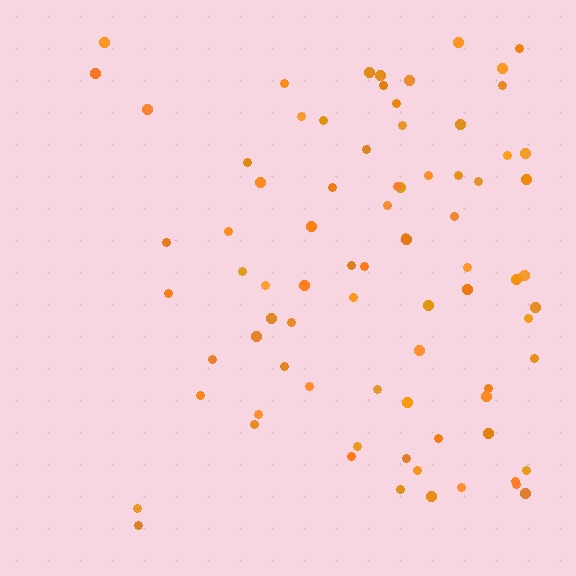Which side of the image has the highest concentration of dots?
The right.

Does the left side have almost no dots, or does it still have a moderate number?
Still a moderate number, just noticeably fewer than the right.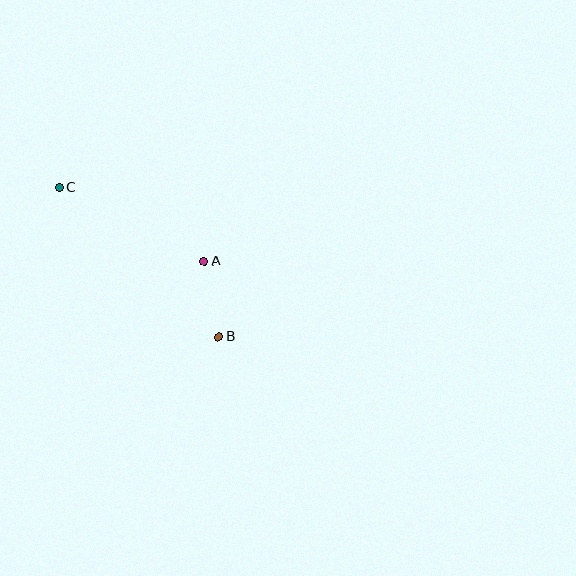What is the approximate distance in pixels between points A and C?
The distance between A and C is approximately 163 pixels.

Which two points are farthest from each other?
Points B and C are farthest from each other.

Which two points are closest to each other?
Points A and B are closest to each other.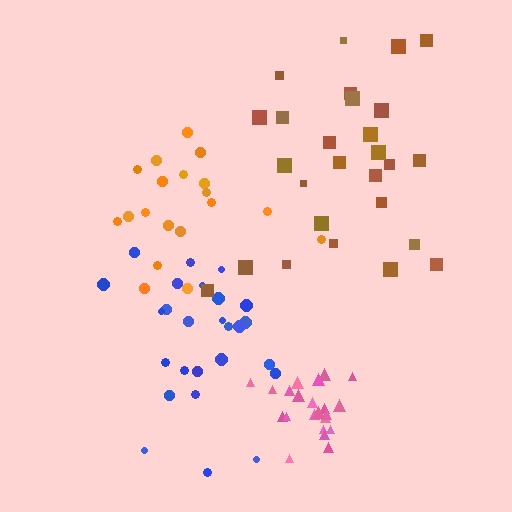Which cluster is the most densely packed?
Pink.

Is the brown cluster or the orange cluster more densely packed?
Orange.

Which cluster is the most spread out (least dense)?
Brown.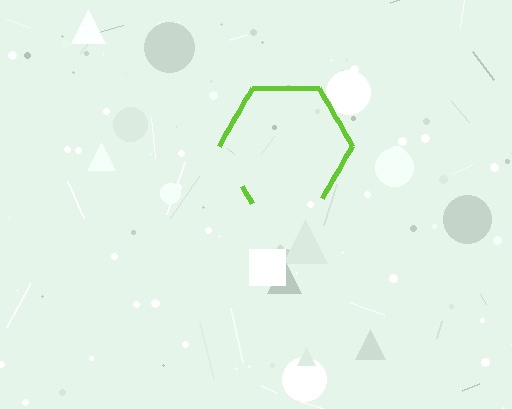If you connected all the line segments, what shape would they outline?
They would outline a hexagon.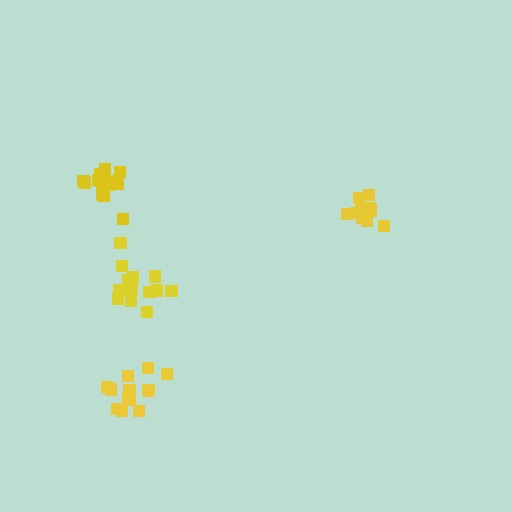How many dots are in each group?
Group 1: 13 dots, Group 2: 13 dots, Group 3: 11 dots, Group 4: 13 dots (50 total).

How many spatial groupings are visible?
There are 4 spatial groupings.